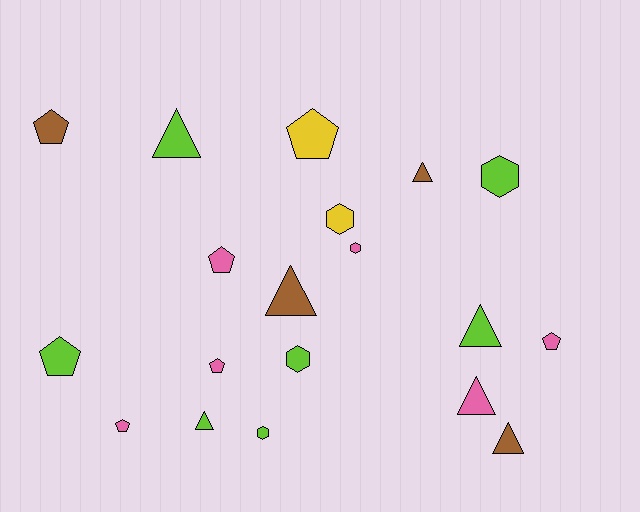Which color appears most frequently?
Lime, with 7 objects.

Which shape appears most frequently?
Triangle, with 7 objects.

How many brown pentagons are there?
There is 1 brown pentagon.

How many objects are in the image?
There are 19 objects.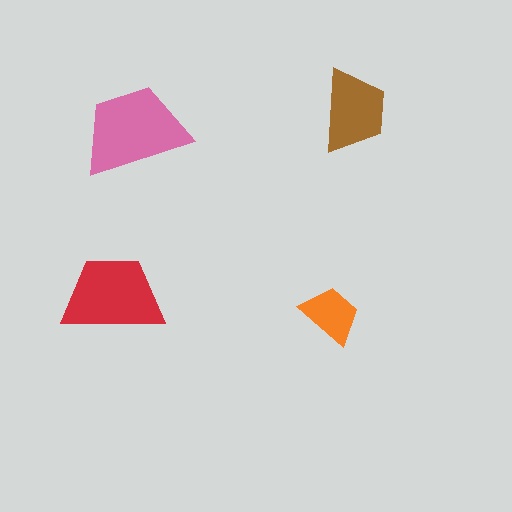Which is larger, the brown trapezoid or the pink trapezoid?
The pink one.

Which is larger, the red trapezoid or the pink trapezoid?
The pink one.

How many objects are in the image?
There are 4 objects in the image.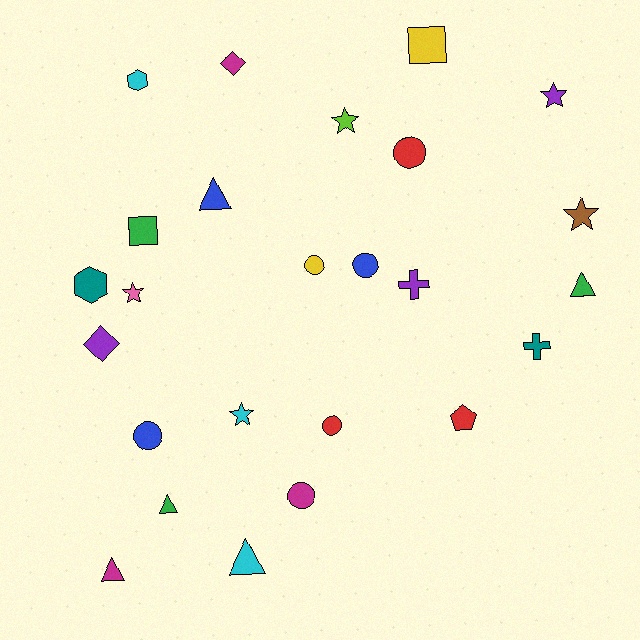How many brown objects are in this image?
There is 1 brown object.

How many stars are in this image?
There are 5 stars.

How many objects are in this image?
There are 25 objects.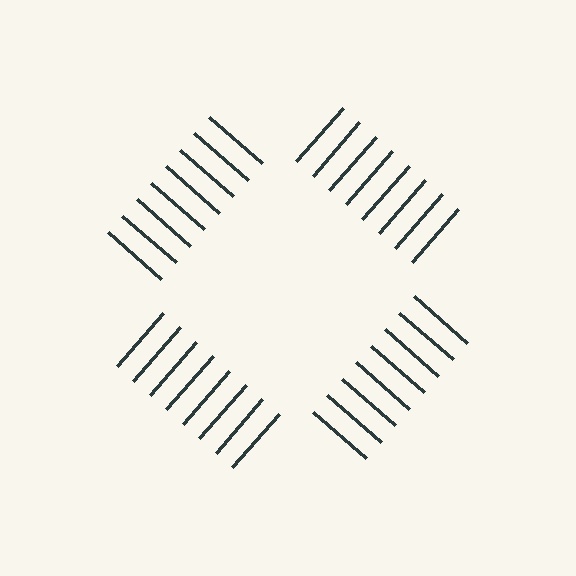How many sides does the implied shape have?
4 sides — the line-ends trace a square.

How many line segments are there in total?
32 — 8 along each of the 4 edges.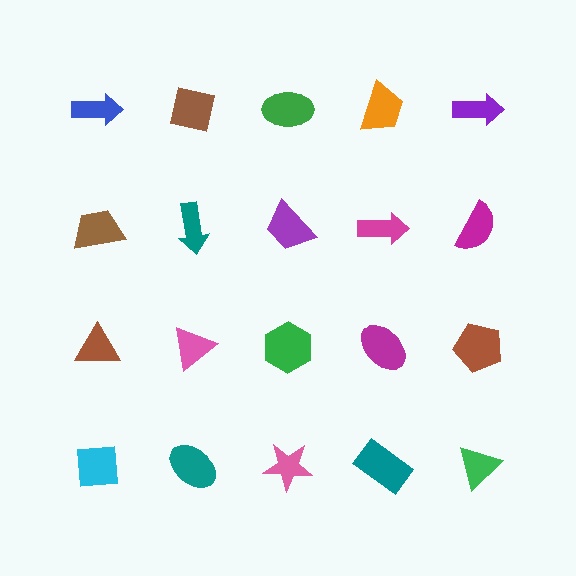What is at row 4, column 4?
A teal rectangle.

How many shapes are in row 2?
5 shapes.